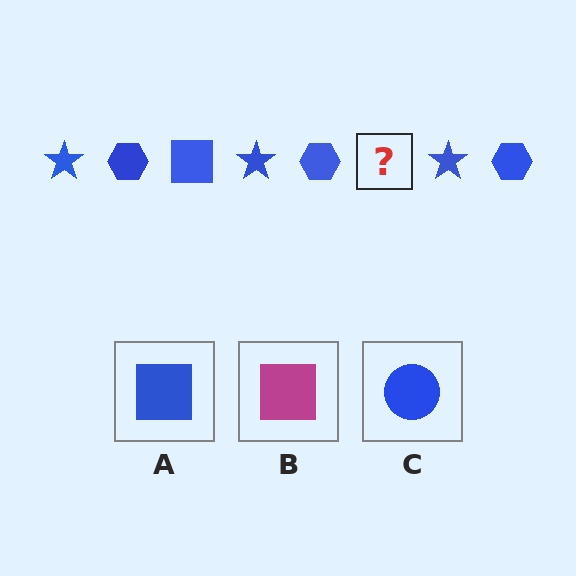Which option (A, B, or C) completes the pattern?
A.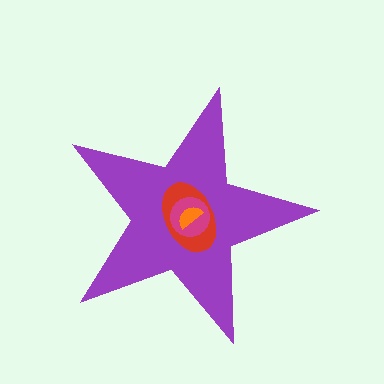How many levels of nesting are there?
4.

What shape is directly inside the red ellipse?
The magenta circle.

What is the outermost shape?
The purple star.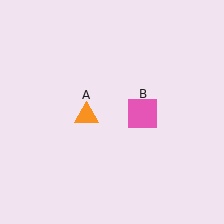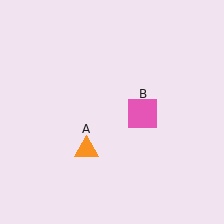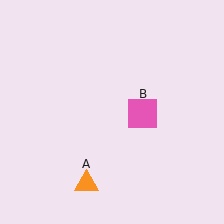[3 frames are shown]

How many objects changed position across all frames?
1 object changed position: orange triangle (object A).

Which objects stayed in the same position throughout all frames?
Pink square (object B) remained stationary.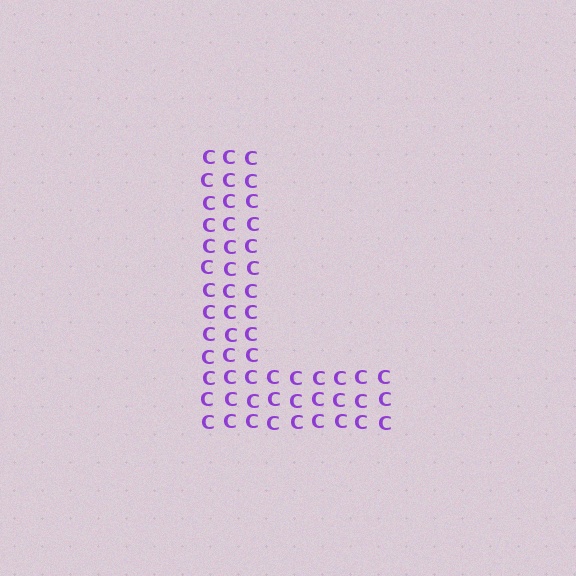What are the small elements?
The small elements are letter C's.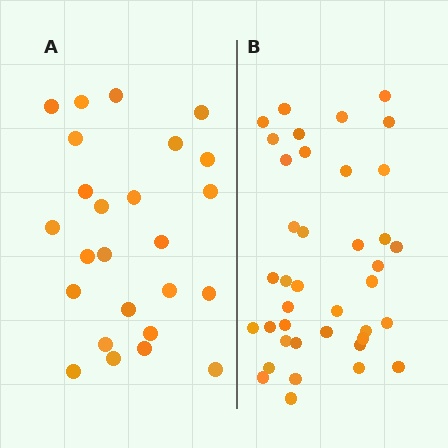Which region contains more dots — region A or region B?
Region B (the right region) has more dots.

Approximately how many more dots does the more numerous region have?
Region B has approximately 15 more dots than region A.